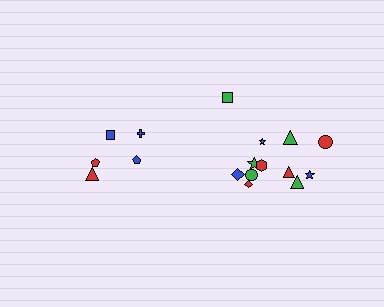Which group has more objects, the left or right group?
The right group.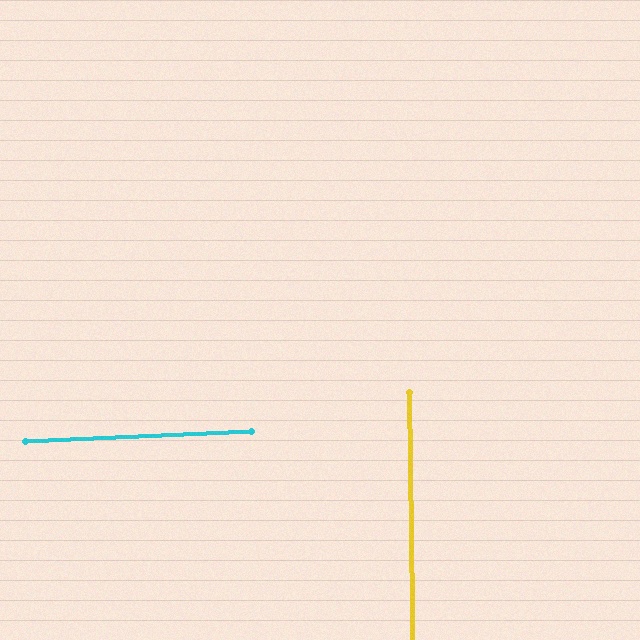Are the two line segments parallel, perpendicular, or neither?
Perpendicular — they meet at approximately 88°.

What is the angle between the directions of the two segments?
Approximately 88 degrees.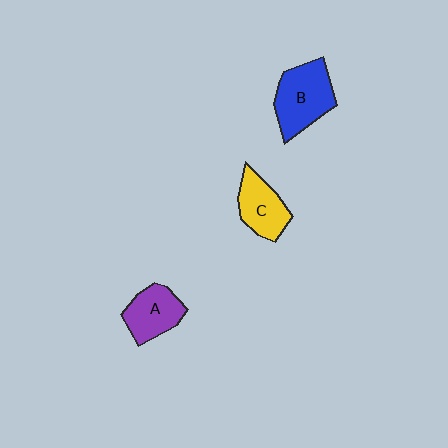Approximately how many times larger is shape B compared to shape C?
Approximately 1.4 times.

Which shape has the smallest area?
Shape A (purple).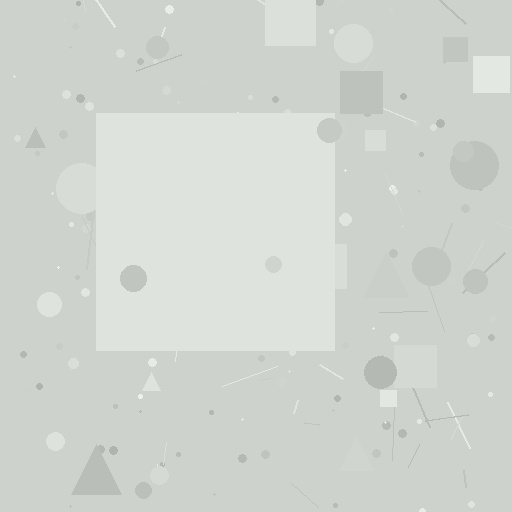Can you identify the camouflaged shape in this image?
The camouflaged shape is a square.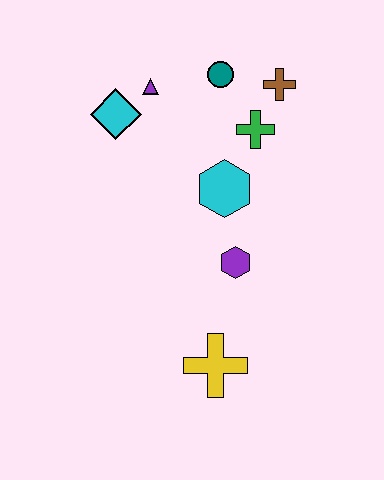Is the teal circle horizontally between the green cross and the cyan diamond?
Yes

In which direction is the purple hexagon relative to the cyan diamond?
The purple hexagon is below the cyan diamond.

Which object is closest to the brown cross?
The green cross is closest to the brown cross.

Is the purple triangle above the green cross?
Yes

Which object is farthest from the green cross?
The yellow cross is farthest from the green cross.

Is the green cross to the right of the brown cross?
No